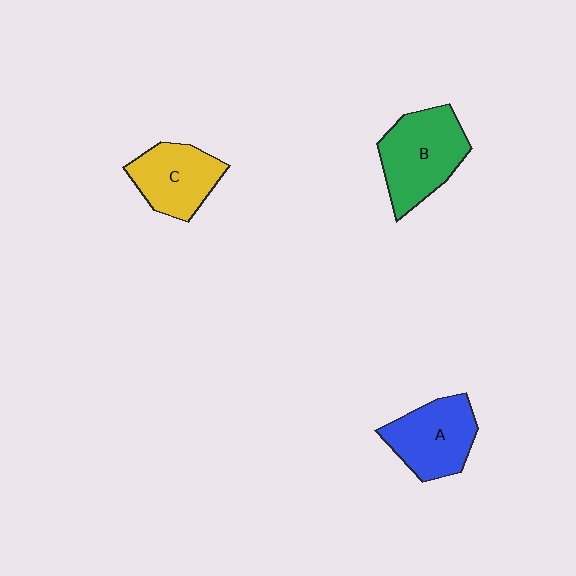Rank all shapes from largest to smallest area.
From largest to smallest: B (green), A (blue), C (yellow).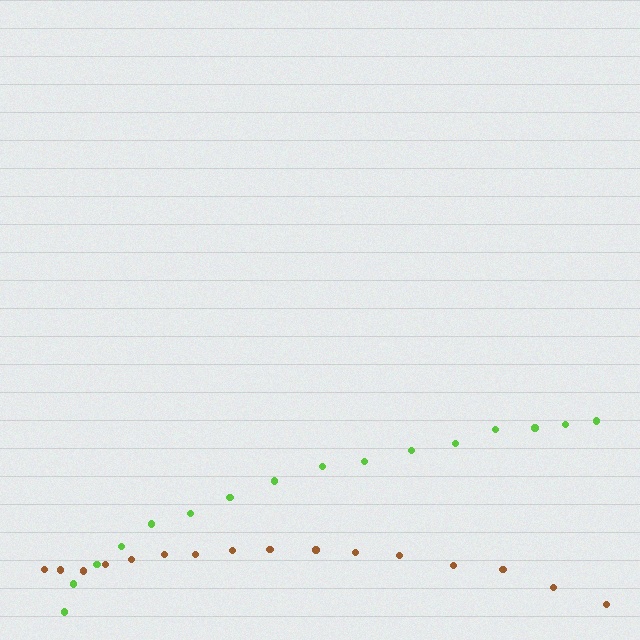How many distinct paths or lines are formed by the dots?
There are 2 distinct paths.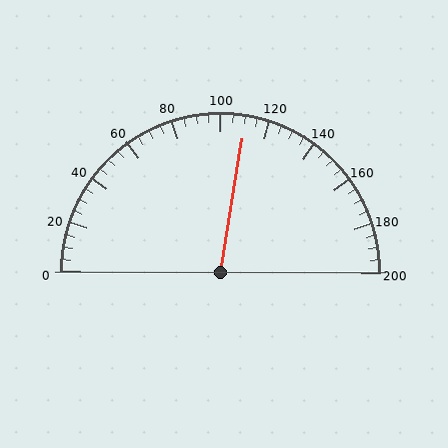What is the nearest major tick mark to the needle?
The nearest major tick mark is 120.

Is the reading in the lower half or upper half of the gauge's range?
The reading is in the upper half of the range (0 to 200).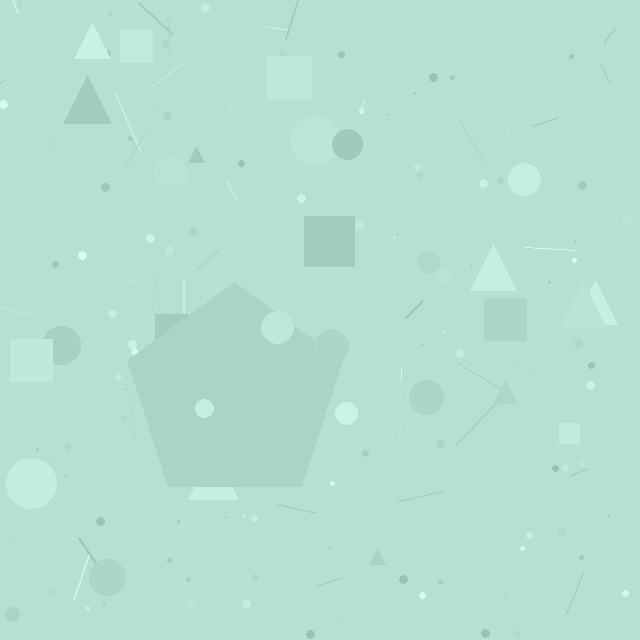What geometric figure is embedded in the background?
A pentagon is embedded in the background.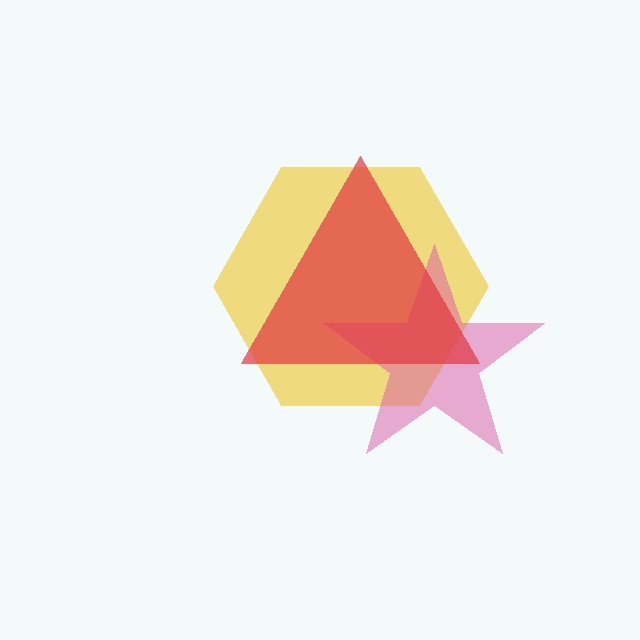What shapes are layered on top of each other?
The layered shapes are: a yellow hexagon, a pink star, a red triangle.